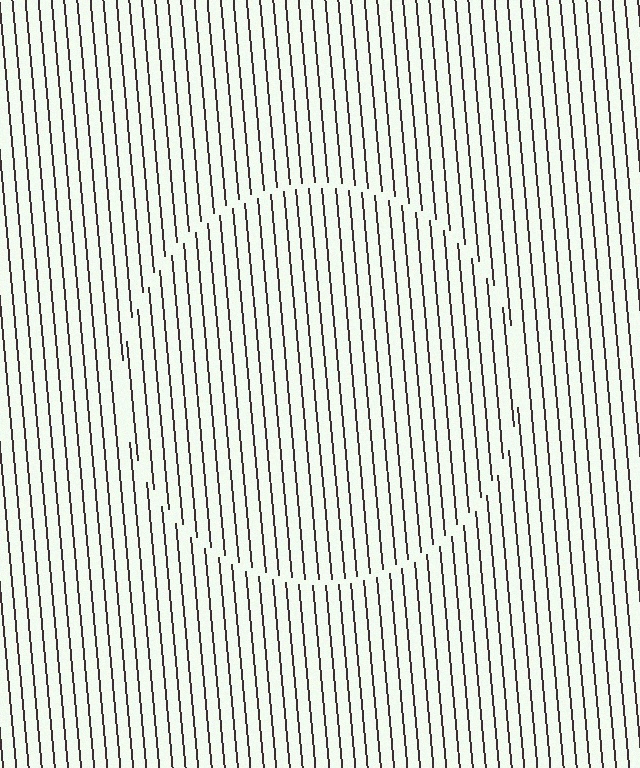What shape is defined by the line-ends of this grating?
An illusory circle. The interior of the shape contains the same grating, shifted by half a period — the contour is defined by the phase discontinuity where line-ends from the inner and outer gratings abut.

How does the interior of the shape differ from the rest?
The interior of the shape contains the same grating, shifted by half a period — the contour is defined by the phase discontinuity where line-ends from the inner and outer gratings abut.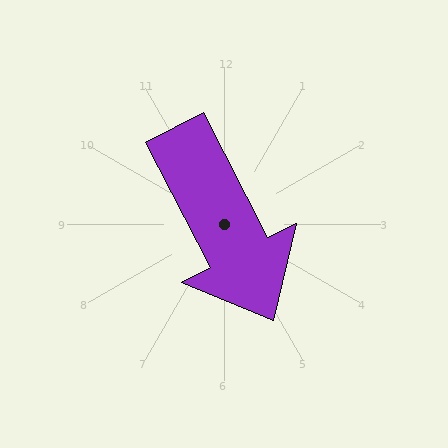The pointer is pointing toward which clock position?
Roughly 5 o'clock.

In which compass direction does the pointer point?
Southeast.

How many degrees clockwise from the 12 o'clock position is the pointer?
Approximately 153 degrees.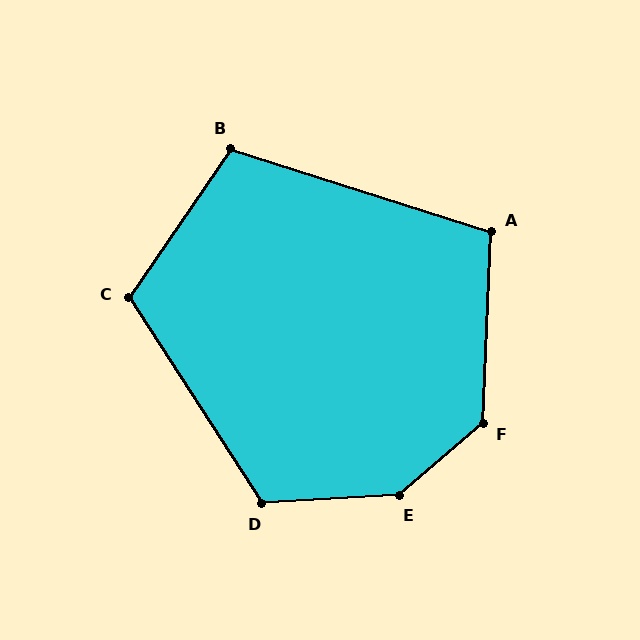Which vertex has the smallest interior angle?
A, at approximately 105 degrees.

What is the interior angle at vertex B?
Approximately 107 degrees (obtuse).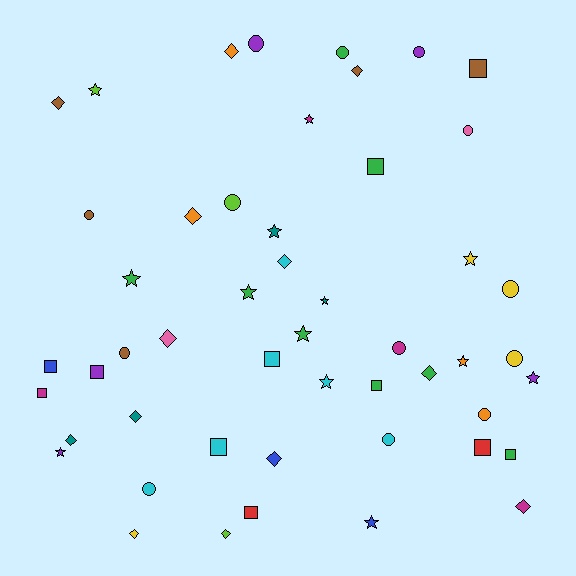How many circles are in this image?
There are 13 circles.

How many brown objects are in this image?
There are 5 brown objects.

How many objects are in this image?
There are 50 objects.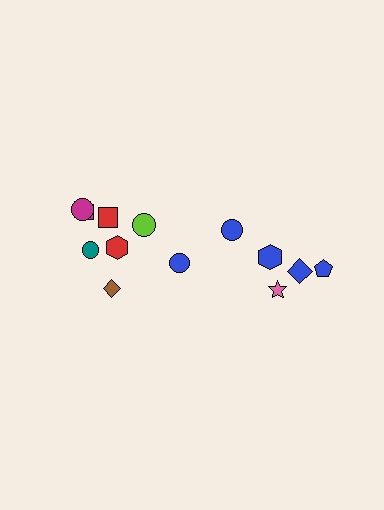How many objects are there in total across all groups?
There are 13 objects.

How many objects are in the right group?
There are 5 objects.